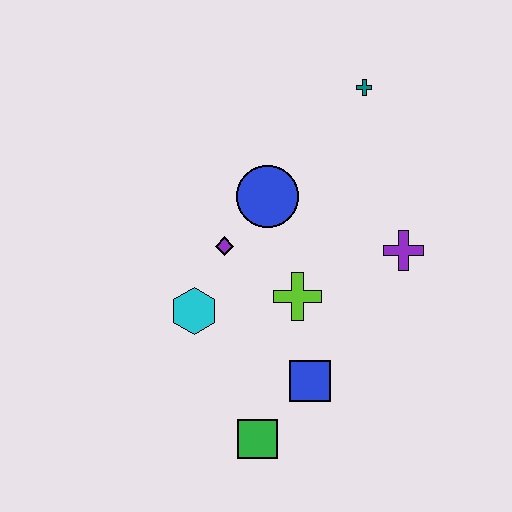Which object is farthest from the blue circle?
The green square is farthest from the blue circle.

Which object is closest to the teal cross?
The blue circle is closest to the teal cross.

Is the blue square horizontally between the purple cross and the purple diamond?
Yes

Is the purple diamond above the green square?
Yes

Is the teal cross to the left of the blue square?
No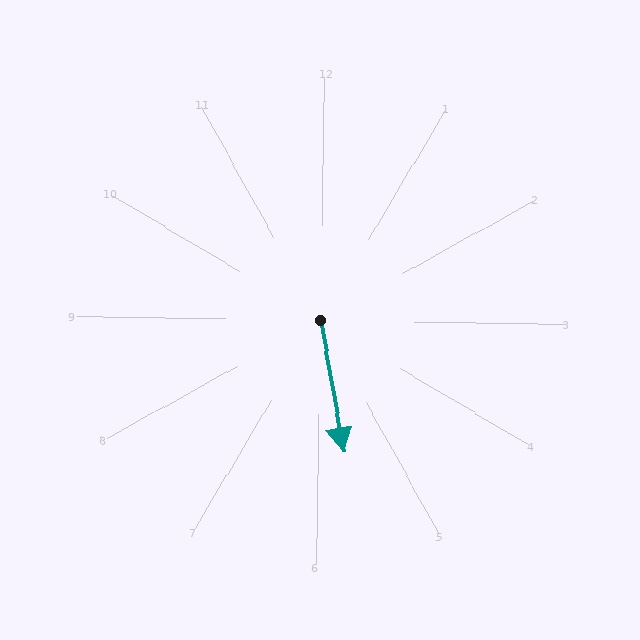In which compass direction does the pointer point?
South.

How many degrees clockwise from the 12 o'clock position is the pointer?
Approximately 169 degrees.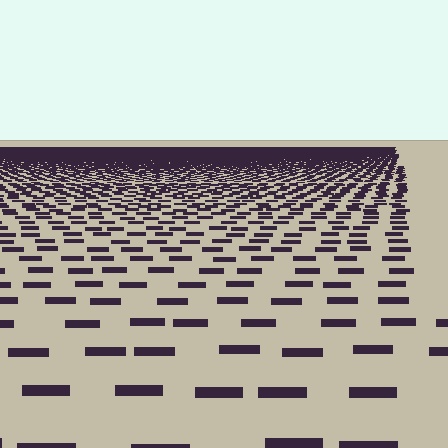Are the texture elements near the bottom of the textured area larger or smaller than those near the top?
Larger. Near the bottom, elements are closer to the viewer and appear at a bigger on-screen size.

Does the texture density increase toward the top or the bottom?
Density increases toward the top.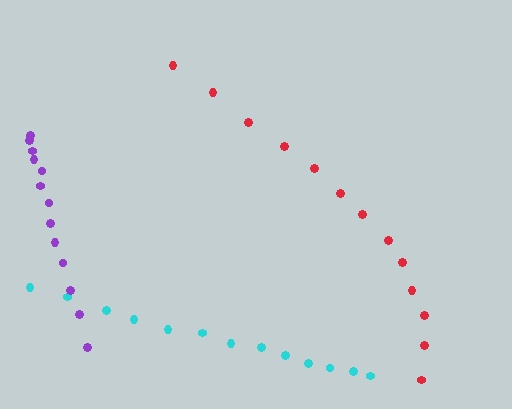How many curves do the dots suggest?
There are 3 distinct paths.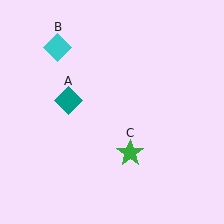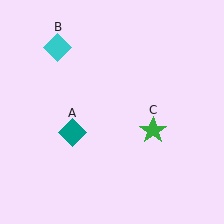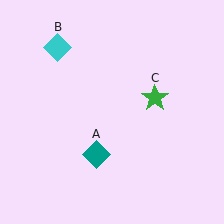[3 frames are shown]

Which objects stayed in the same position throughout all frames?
Cyan diamond (object B) remained stationary.